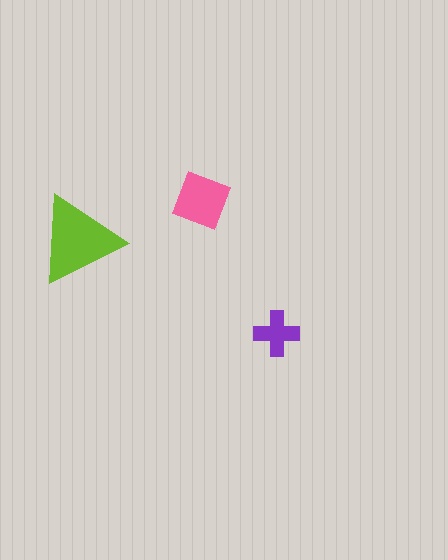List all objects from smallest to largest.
The purple cross, the pink diamond, the lime triangle.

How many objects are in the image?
There are 3 objects in the image.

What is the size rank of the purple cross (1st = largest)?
3rd.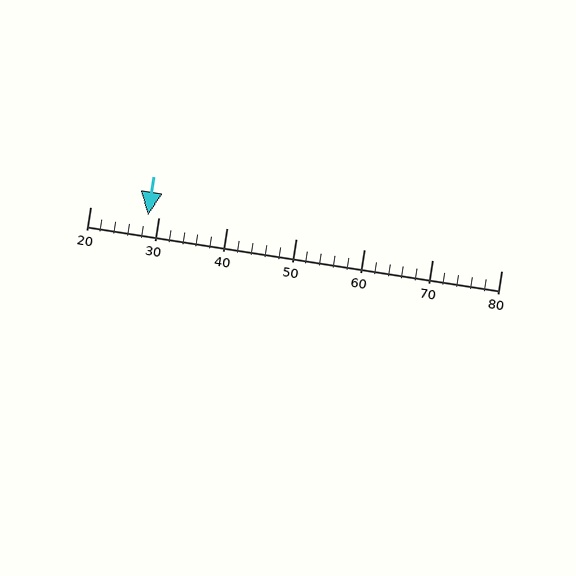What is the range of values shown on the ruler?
The ruler shows values from 20 to 80.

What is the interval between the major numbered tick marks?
The major tick marks are spaced 10 units apart.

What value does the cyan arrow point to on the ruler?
The cyan arrow points to approximately 28.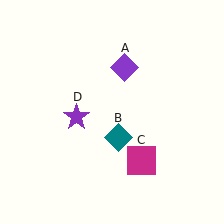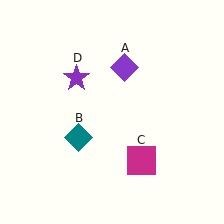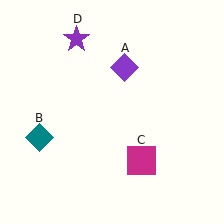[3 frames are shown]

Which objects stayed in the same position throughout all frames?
Purple diamond (object A) and magenta square (object C) remained stationary.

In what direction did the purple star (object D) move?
The purple star (object D) moved up.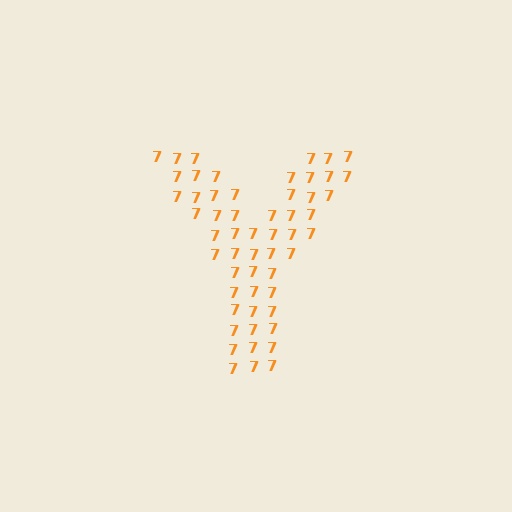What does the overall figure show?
The overall figure shows the letter Y.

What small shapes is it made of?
It is made of small digit 7's.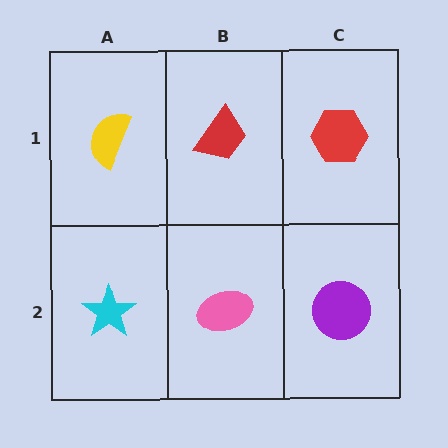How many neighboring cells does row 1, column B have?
3.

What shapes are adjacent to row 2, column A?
A yellow semicircle (row 1, column A), a pink ellipse (row 2, column B).